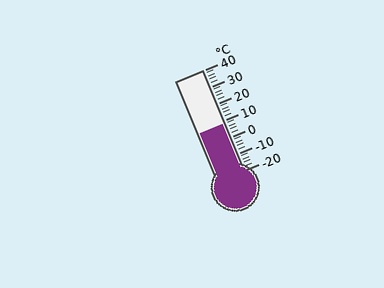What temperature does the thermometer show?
The thermometer shows approximately 8°C.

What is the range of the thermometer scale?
The thermometer scale ranges from -20°C to 40°C.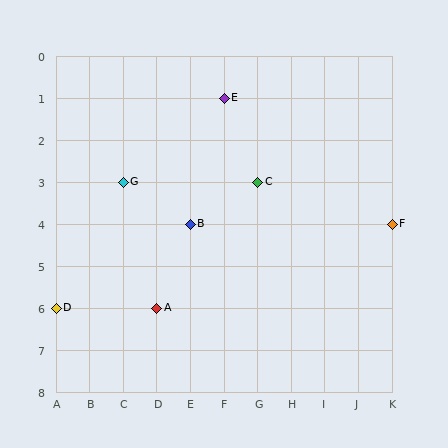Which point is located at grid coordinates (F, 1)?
Point E is at (F, 1).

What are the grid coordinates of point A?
Point A is at grid coordinates (D, 6).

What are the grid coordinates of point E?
Point E is at grid coordinates (F, 1).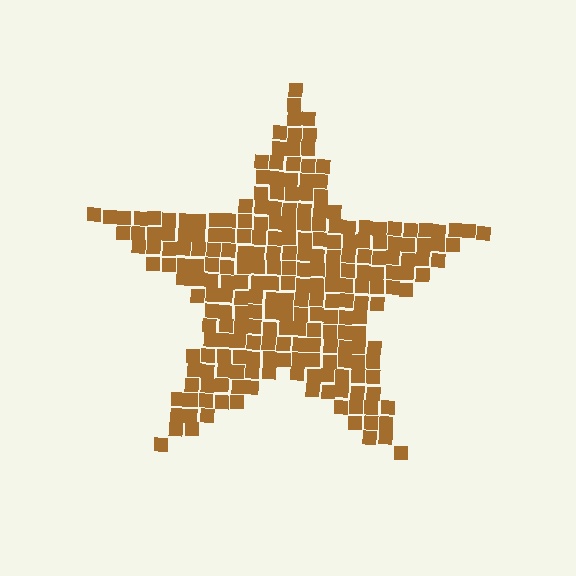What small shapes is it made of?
It is made of small squares.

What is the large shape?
The large shape is a star.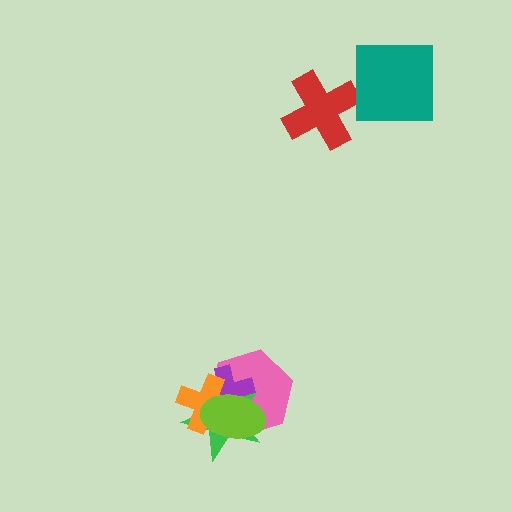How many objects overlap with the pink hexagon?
4 objects overlap with the pink hexagon.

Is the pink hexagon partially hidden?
Yes, it is partially covered by another shape.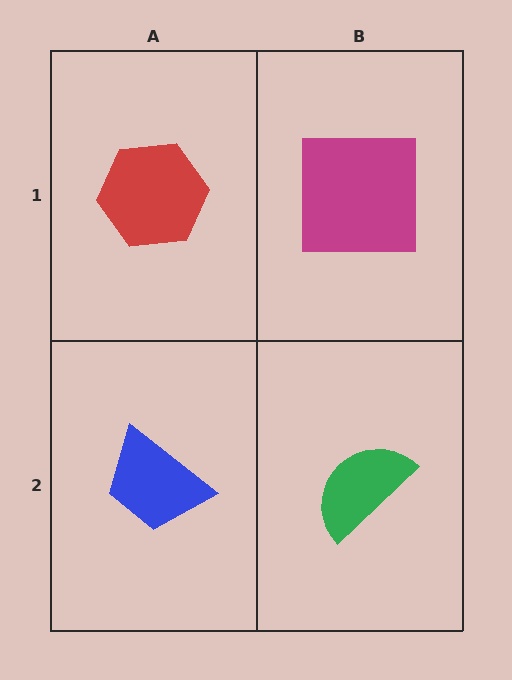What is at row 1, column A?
A red hexagon.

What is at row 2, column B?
A green semicircle.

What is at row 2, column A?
A blue trapezoid.